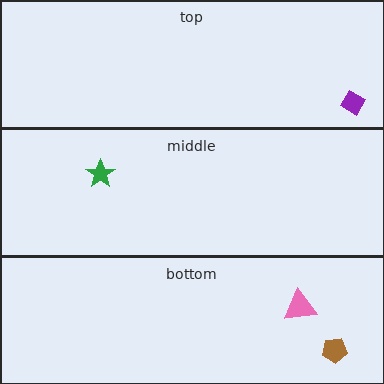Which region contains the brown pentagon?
The bottom region.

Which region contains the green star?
The middle region.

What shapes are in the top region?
The purple diamond.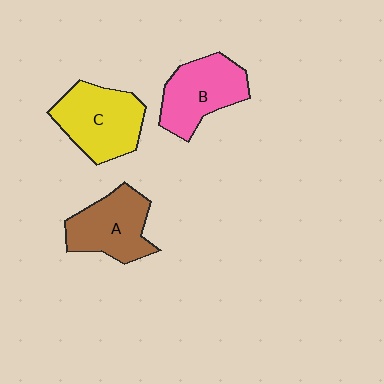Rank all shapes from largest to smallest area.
From largest to smallest: C (yellow), B (pink), A (brown).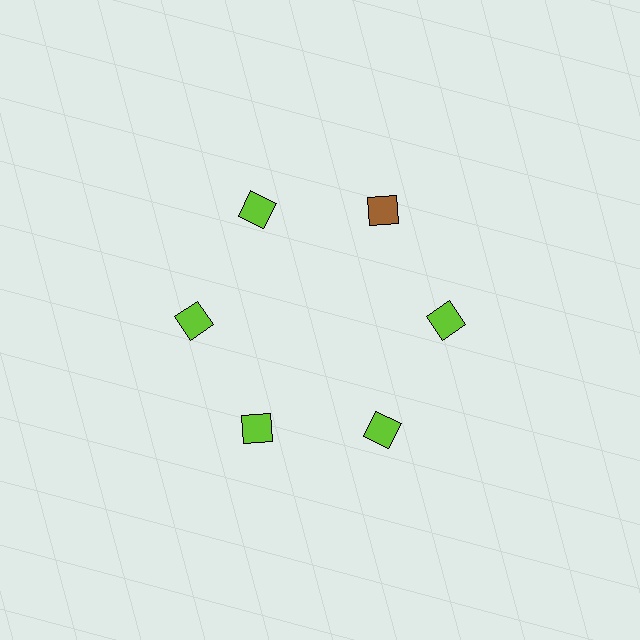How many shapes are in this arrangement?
There are 6 shapes arranged in a ring pattern.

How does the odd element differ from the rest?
It has a different color: brown instead of lime.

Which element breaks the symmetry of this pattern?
The brown diamond at roughly the 1 o'clock position breaks the symmetry. All other shapes are lime diamonds.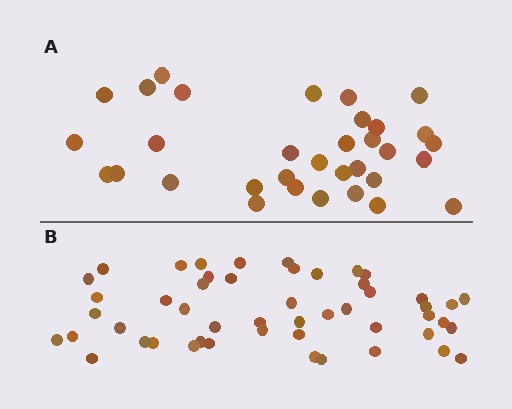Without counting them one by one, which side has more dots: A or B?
Region B (the bottom region) has more dots.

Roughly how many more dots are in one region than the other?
Region B has approximately 15 more dots than region A.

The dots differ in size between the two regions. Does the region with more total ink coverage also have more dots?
No. Region A has more total ink coverage because its dots are larger, but region B actually contains more individual dots. Total area can be misleading — the number of items is what matters here.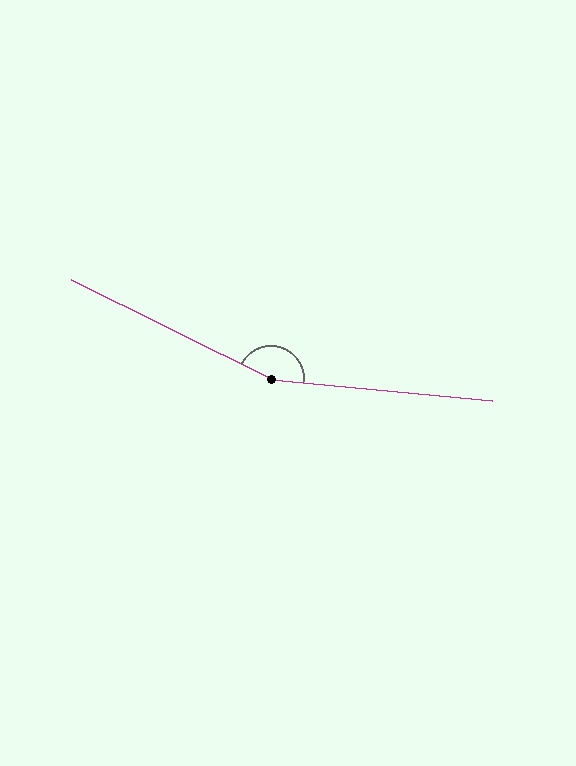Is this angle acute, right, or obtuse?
It is obtuse.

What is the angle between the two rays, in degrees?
Approximately 159 degrees.